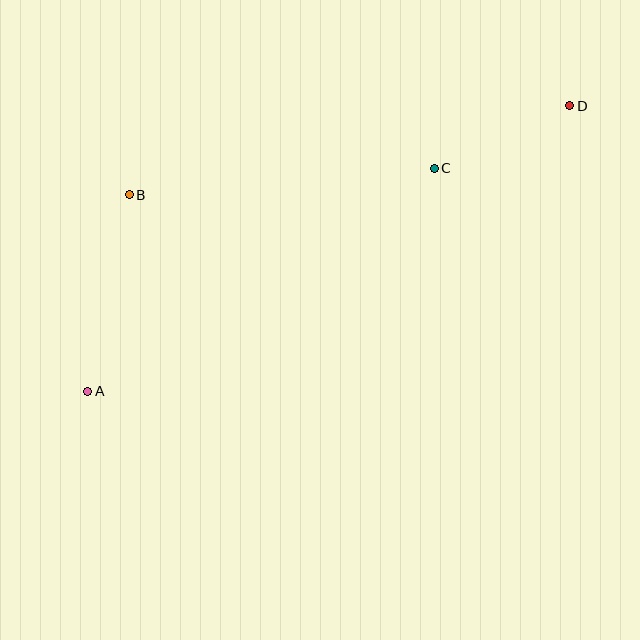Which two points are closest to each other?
Points C and D are closest to each other.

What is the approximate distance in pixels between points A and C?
The distance between A and C is approximately 412 pixels.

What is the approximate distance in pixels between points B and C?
The distance between B and C is approximately 306 pixels.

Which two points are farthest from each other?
Points A and D are farthest from each other.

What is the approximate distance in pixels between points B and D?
The distance between B and D is approximately 449 pixels.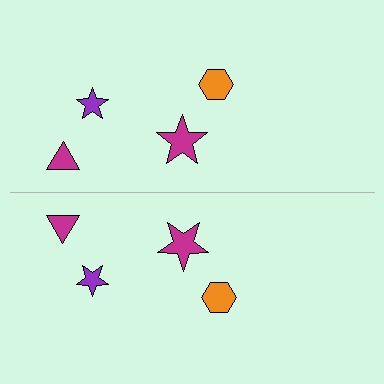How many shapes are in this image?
There are 8 shapes in this image.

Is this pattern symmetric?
Yes, this pattern has bilateral (reflection) symmetry.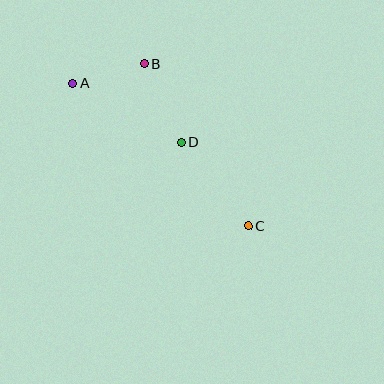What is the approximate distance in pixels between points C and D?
The distance between C and D is approximately 107 pixels.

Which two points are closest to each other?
Points A and B are closest to each other.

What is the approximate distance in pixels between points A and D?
The distance between A and D is approximately 124 pixels.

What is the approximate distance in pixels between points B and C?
The distance between B and C is approximately 192 pixels.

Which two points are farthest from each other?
Points A and C are farthest from each other.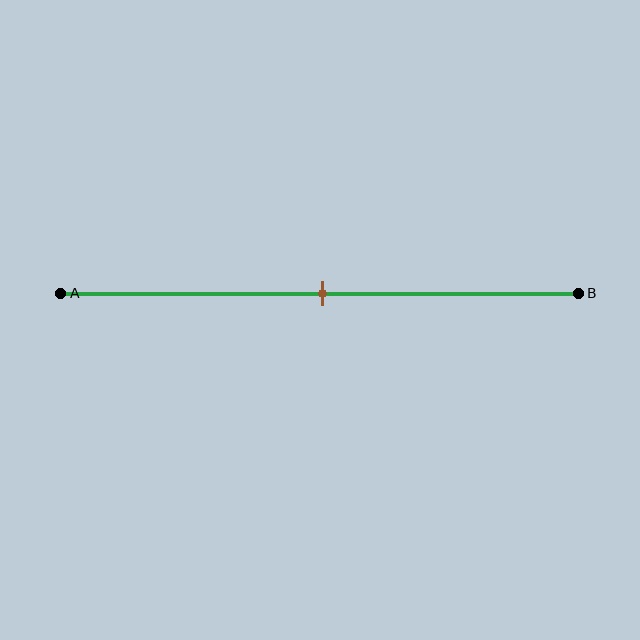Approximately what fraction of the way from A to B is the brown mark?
The brown mark is approximately 50% of the way from A to B.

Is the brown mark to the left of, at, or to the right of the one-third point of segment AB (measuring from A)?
The brown mark is to the right of the one-third point of segment AB.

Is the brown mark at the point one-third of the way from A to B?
No, the mark is at about 50% from A, not at the 33% one-third point.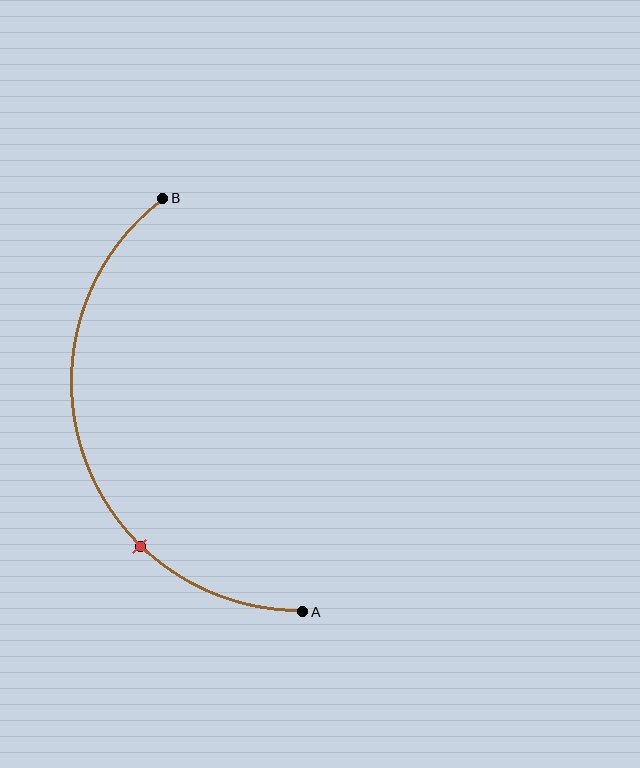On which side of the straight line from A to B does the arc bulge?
The arc bulges to the left of the straight line connecting A and B.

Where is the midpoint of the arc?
The arc midpoint is the point on the curve farthest from the straight line joining A and B. It sits to the left of that line.